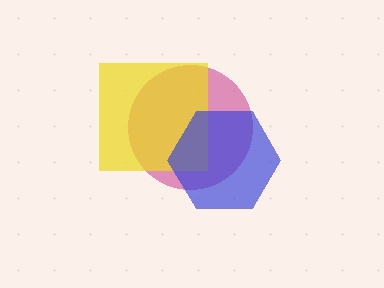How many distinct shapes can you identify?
There are 3 distinct shapes: a magenta circle, a yellow square, a blue hexagon.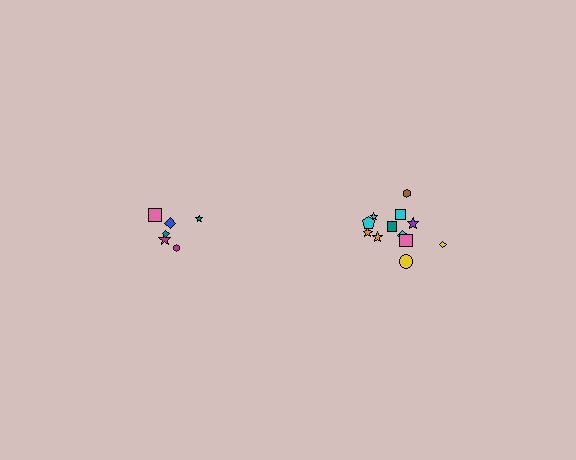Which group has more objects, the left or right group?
The right group.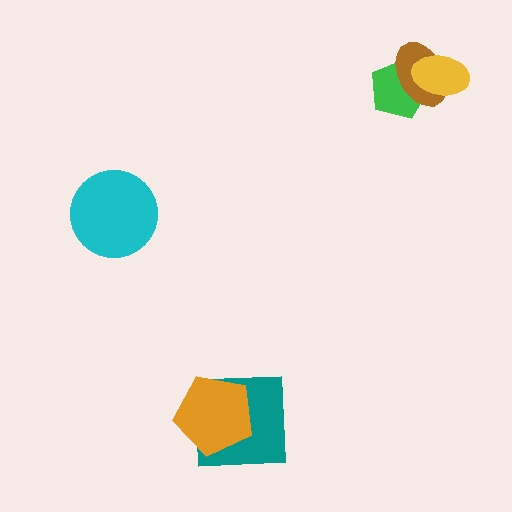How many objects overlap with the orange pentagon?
1 object overlaps with the orange pentagon.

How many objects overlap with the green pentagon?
2 objects overlap with the green pentagon.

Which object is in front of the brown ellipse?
The yellow ellipse is in front of the brown ellipse.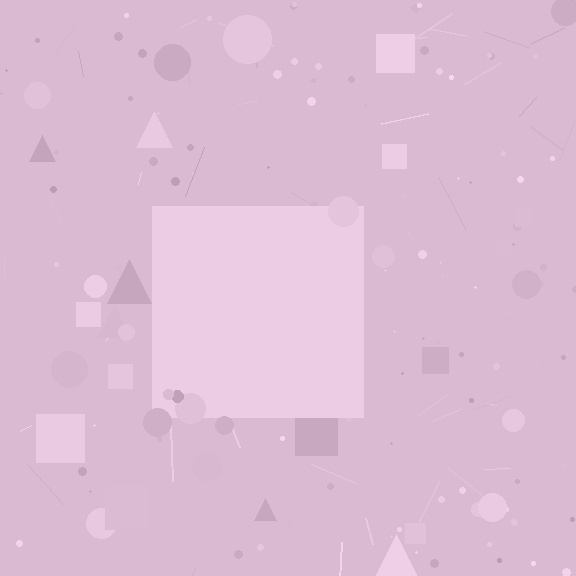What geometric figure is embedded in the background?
A square is embedded in the background.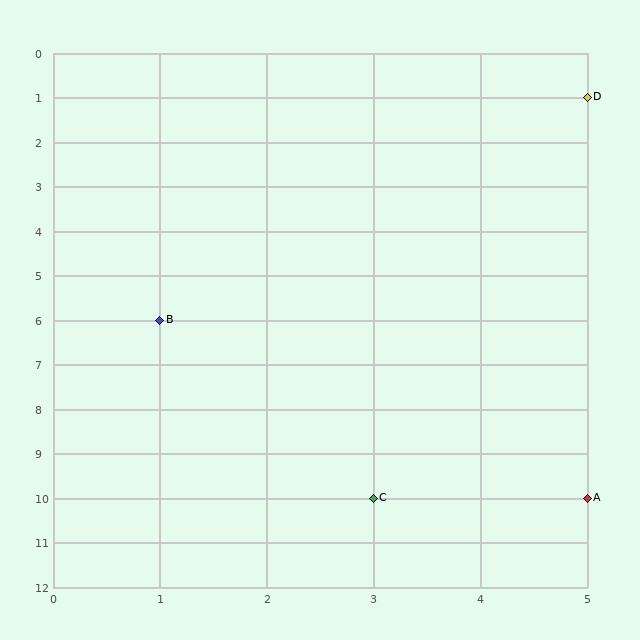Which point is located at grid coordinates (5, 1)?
Point D is at (5, 1).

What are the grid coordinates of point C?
Point C is at grid coordinates (3, 10).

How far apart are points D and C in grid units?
Points D and C are 2 columns and 9 rows apart (about 9.2 grid units diagonally).